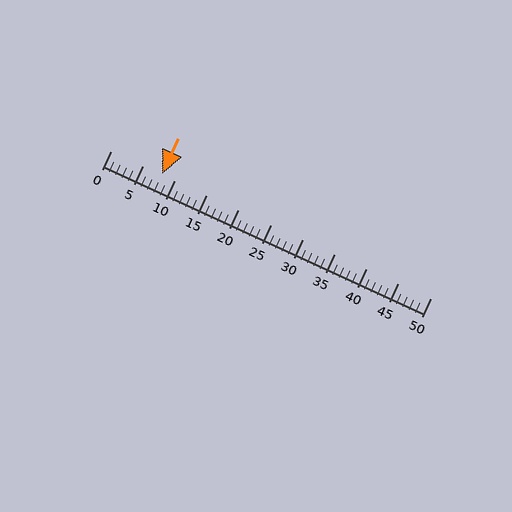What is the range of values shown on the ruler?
The ruler shows values from 0 to 50.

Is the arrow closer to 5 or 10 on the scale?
The arrow is closer to 10.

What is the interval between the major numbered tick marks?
The major tick marks are spaced 5 units apart.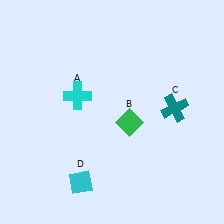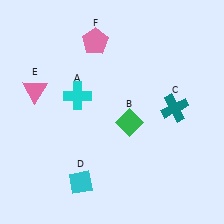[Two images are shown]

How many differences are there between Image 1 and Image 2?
There are 2 differences between the two images.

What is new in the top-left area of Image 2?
A pink pentagon (F) was added in the top-left area of Image 2.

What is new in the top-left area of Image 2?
A pink triangle (E) was added in the top-left area of Image 2.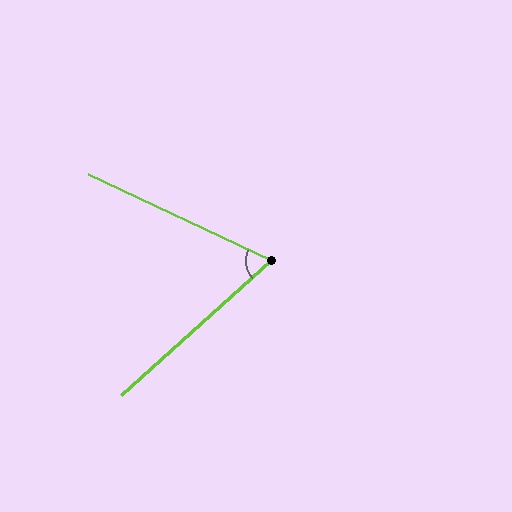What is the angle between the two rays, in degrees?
Approximately 67 degrees.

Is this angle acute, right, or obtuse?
It is acute.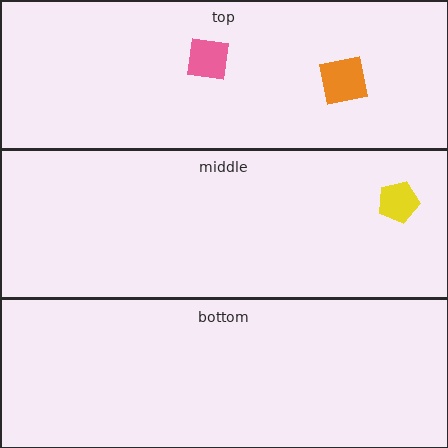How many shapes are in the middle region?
1.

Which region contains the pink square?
The top region.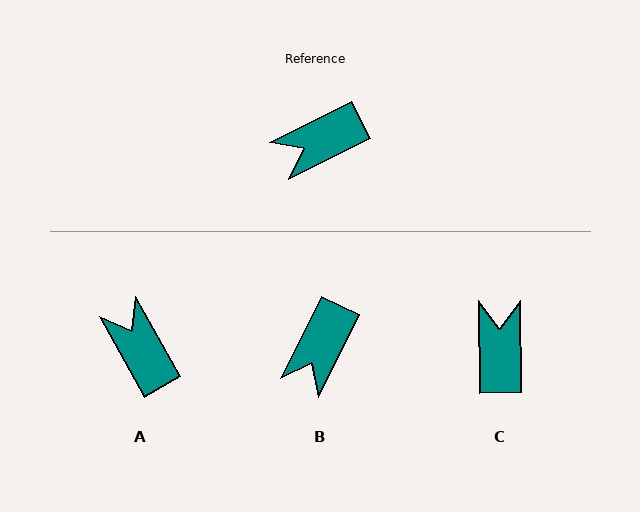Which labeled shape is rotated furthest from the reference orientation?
C, about 116 degrees away.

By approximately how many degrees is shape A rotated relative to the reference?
Approximately 88 degrees clockwise.